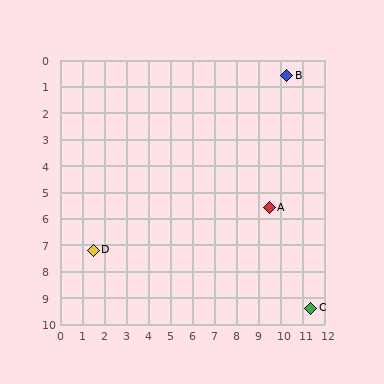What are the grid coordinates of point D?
Point D is at approximately (1.5, 7.2).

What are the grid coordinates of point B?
Point B is at approximately (10.3, 0.6).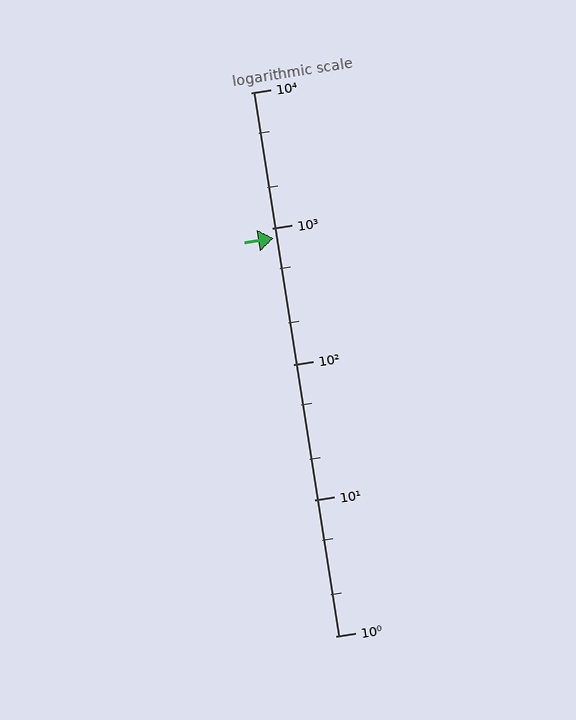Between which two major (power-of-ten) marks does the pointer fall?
The pointer is between 100 and 1000.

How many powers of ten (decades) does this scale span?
The scale spans 4 decades, from 1 to 10000.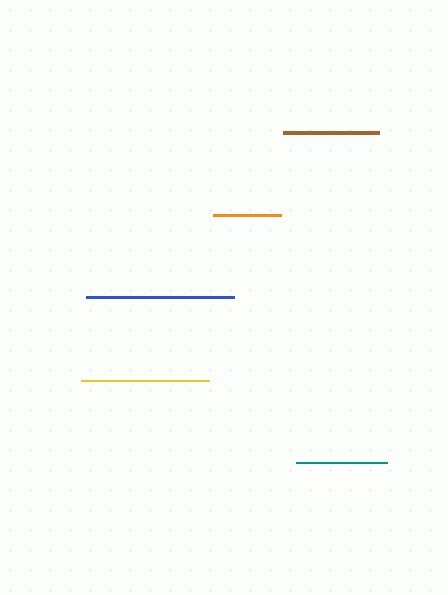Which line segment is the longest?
The blue line is the longest at approximately 148 pixels.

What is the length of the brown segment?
The brown segment is approximately 96 pixels long.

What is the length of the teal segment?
The teal segment is approximately 91 pixels long.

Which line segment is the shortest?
The orange line is the shortest at approximately 69 pixels.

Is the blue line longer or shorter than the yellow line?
The blue line is longer than the yellow line.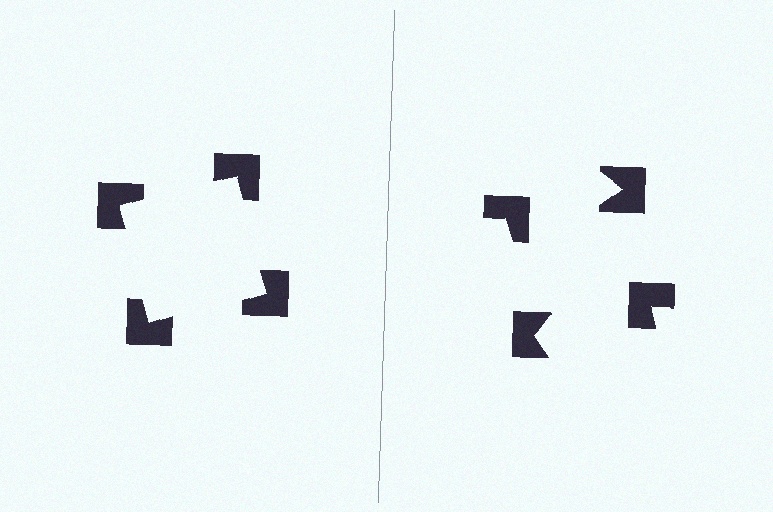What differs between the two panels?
The notched squares are positioned identically on both sides; only the wedge orientations differ. On the left they align to a square; on the right they are misaligned.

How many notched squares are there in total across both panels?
8 — 4 on each side.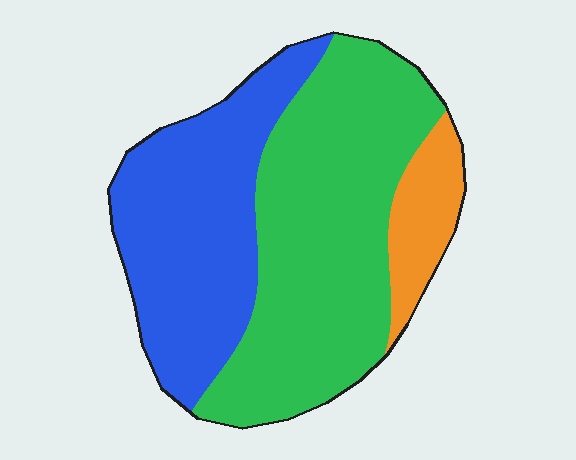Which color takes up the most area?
Green, at roughly 50%.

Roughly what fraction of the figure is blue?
Blue covers 38% of the figure.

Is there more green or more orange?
Green.